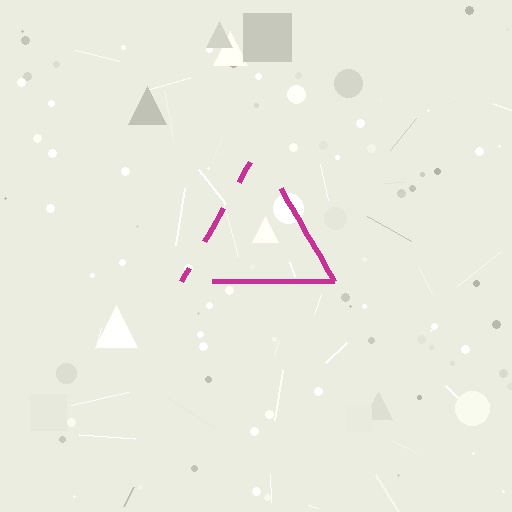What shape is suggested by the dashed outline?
The dashed outline suggests a triangle.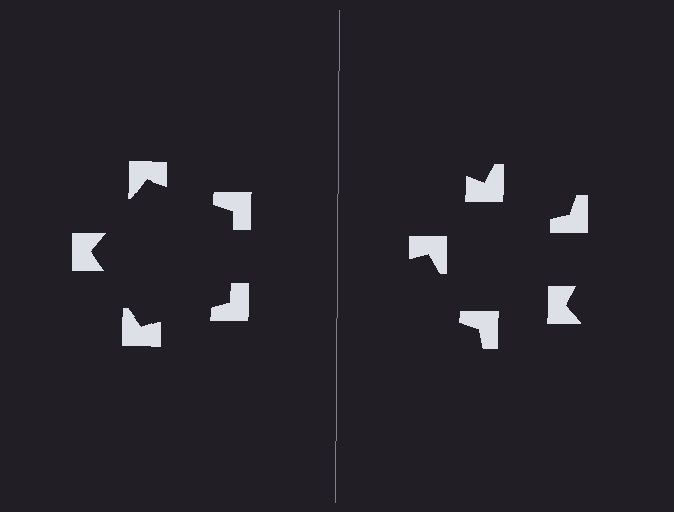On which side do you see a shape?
An illusory pentagon appears on the left side. On the right side the wedge cuts are rotated, so no coherent shape forms.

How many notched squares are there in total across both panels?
10 — 5 on each side.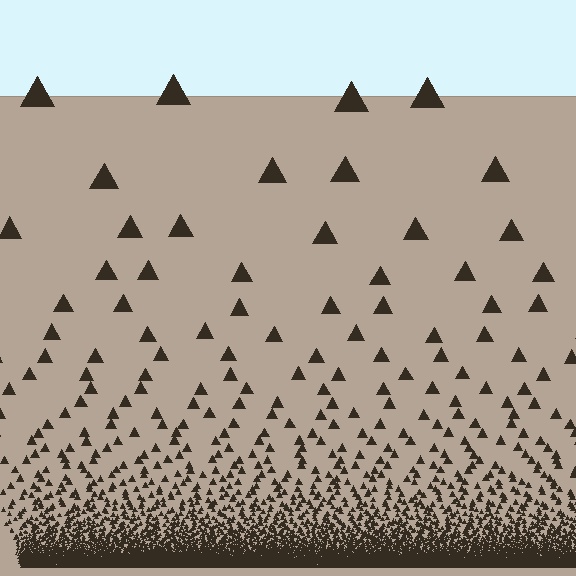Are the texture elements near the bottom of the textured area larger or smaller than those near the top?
Smaller. The gradient is inverted — elements near the bottom are smaller and denser.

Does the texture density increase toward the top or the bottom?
Density increases toward the bottom.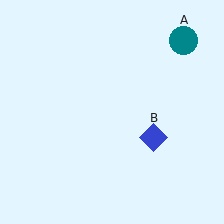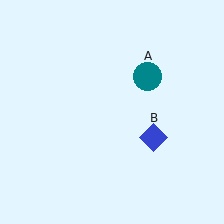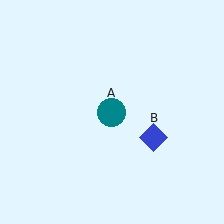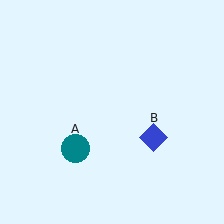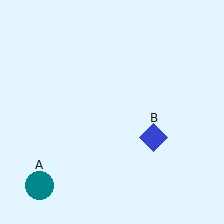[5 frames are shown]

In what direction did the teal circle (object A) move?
The teal circle (object A) moved down and to the left.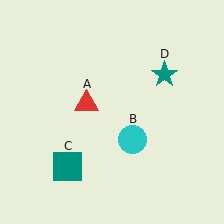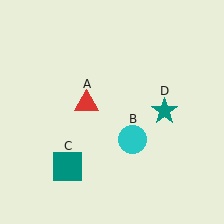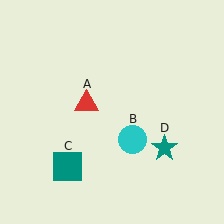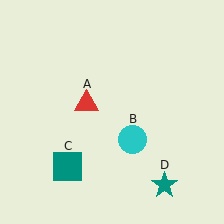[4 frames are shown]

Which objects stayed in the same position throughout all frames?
Red triangle (object A) and cyan circle (object B) and teal square (object C) remained stationary.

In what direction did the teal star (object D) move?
The teal star (object D) moved down.